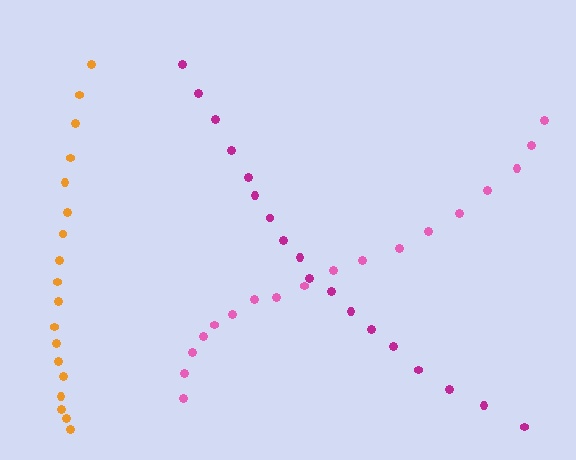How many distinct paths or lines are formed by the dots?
There are 3 distinct paths.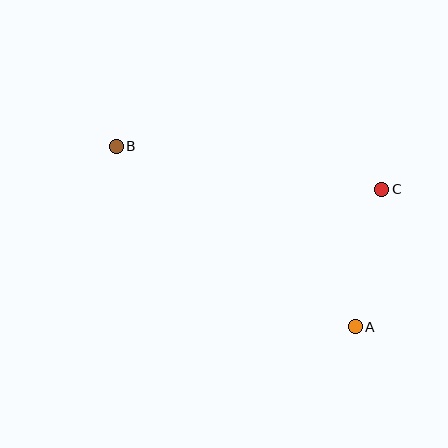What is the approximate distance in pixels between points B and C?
The distance between B and C is approximately 269 pixels.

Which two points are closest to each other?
Points A and C are closest to each other.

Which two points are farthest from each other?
Points A and B are farthest from each other.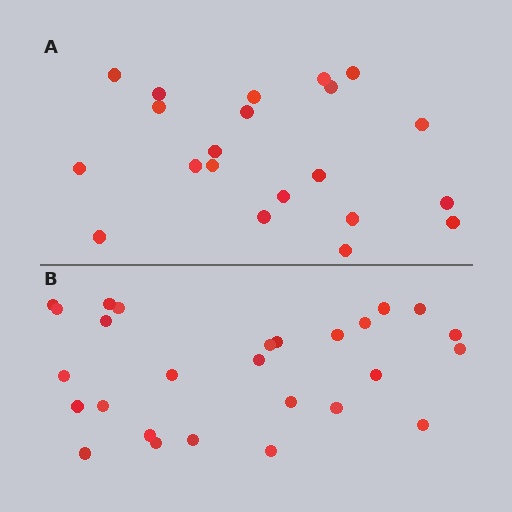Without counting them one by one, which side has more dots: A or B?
Region B (the bottom region) has more dots.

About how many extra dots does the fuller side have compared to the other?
Region B has about 6 more dots than region A.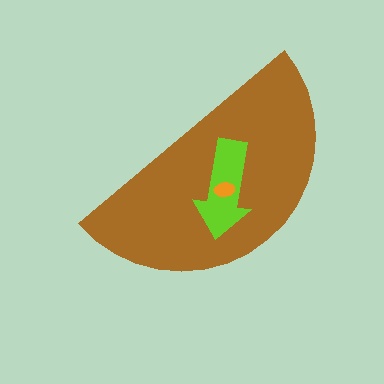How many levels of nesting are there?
3.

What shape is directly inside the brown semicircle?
The lime arrow.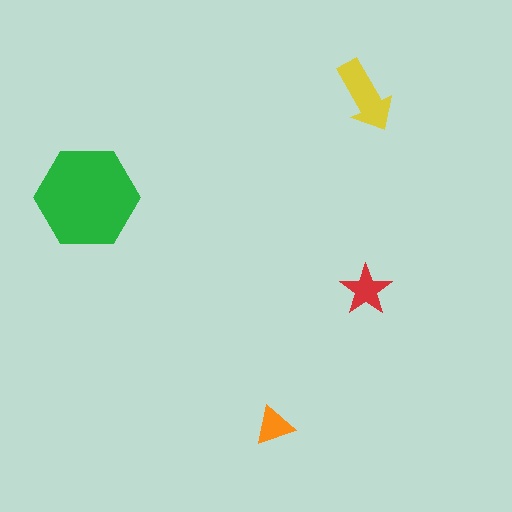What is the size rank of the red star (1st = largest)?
3rd.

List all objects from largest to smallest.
The green hexagon, the yellow arrow, the red star, the orange triangle.